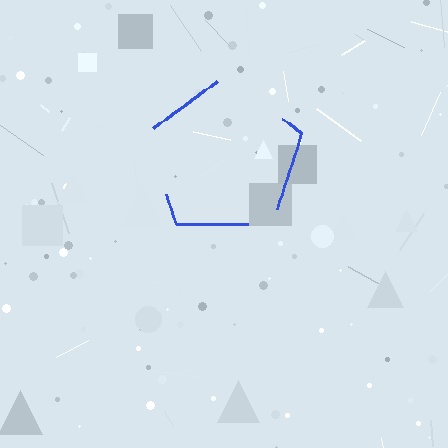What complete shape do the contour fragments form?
The contour fragments form a pentagon.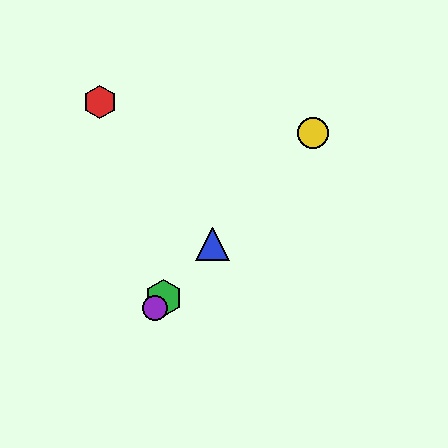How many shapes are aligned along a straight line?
4 shapes (the blue triangle, the green hexagon, the yellow circle, the purple circle) are aligned along a straight line.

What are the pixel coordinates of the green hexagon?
The green hexagon is at (164, 298).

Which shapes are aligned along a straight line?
The blue triangle, the green hexagon, the yellow circle, the purple circle are aligned along a straight line.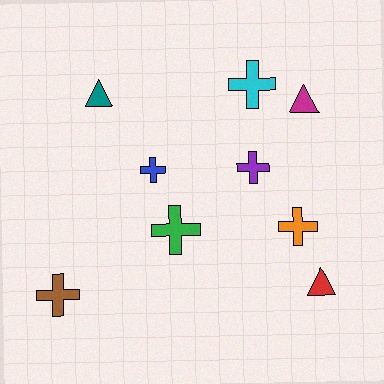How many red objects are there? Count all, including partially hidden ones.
There is 1 red object.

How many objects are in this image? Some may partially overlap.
There are 9 objects.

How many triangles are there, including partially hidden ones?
There are 3 triangles.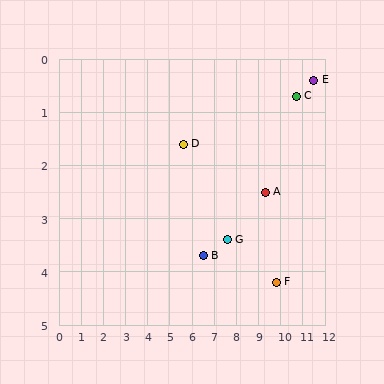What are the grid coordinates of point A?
Point A is at approximately (9.3, 2.5).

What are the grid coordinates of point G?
Point G is at approximately (7.6, 3.4).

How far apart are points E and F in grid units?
Points E and F are about 4.2 grid units apart.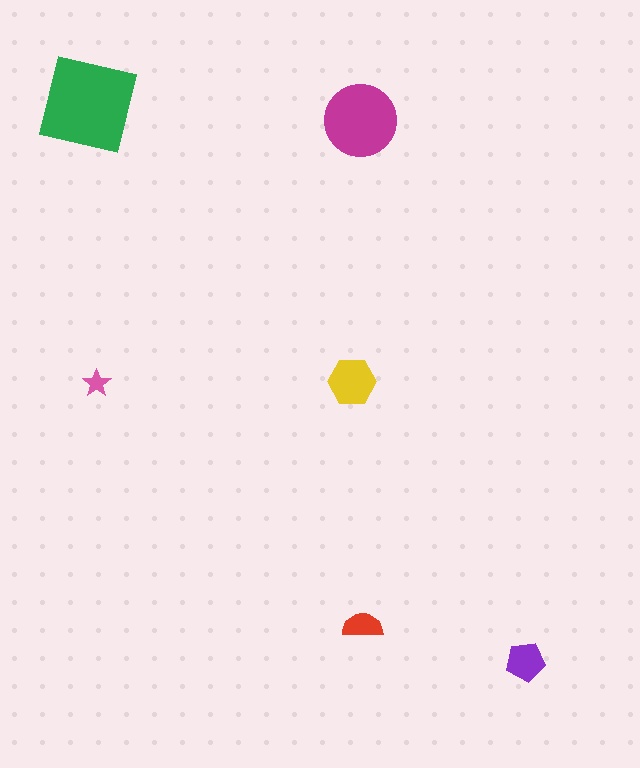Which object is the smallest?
The pink star.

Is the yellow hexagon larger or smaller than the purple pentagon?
Larger.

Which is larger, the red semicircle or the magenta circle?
The magenta circle.